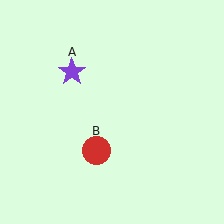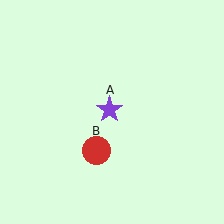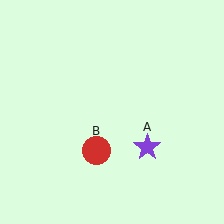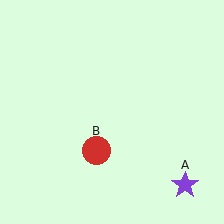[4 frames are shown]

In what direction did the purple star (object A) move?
The purple star (object A) moved down and to the right.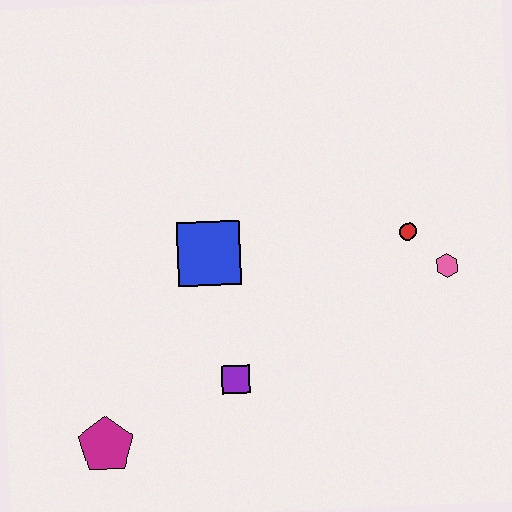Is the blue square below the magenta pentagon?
No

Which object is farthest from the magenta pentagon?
The pink hexagon is farthest from the magenta pentagon.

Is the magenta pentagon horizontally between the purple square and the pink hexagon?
No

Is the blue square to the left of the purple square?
Yes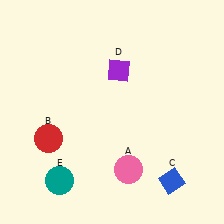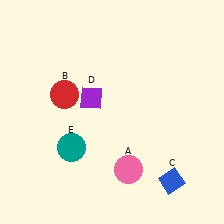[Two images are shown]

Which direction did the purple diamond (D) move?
The purple diamond (D) moved down.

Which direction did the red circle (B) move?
The red circle (B) moved up.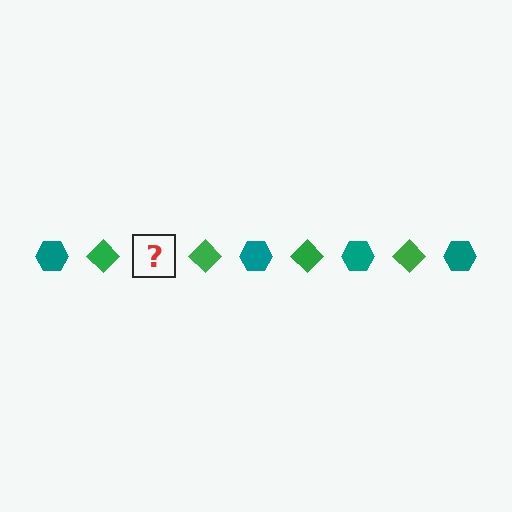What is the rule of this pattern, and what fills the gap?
The rule is that the pattern alternates between teal hexagon and green diamond. The gap should be filled with a teal hexagon.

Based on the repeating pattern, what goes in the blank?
The blank should be a teal hexagon.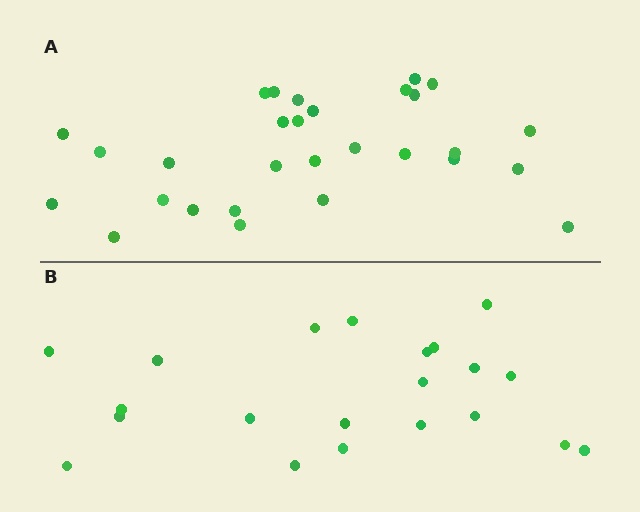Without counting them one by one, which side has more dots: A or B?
Region A (the top region) has more dots.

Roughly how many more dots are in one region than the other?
Region A has roughly 8 or so more dots than region B.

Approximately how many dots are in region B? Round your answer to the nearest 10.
About 20 dots. (The exact count is 21, which rounds to 20.)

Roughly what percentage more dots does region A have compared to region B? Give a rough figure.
About 40% more.